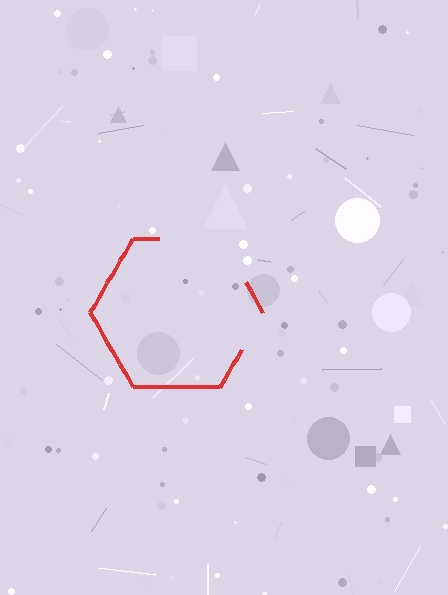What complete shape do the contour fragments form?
The contour fragments form a hexagon.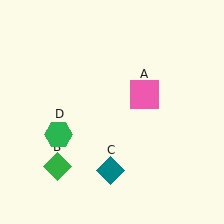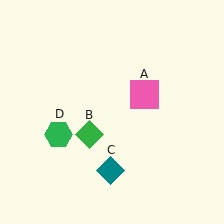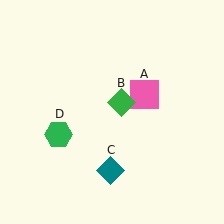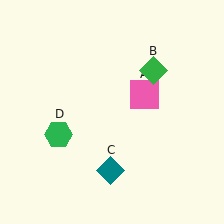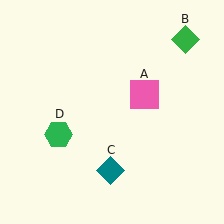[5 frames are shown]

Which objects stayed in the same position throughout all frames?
Pink square (object A) and teal diamond (object C) and green hexagon (object D) remained stationary.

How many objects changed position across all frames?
1 object changed position: green diamond (object B).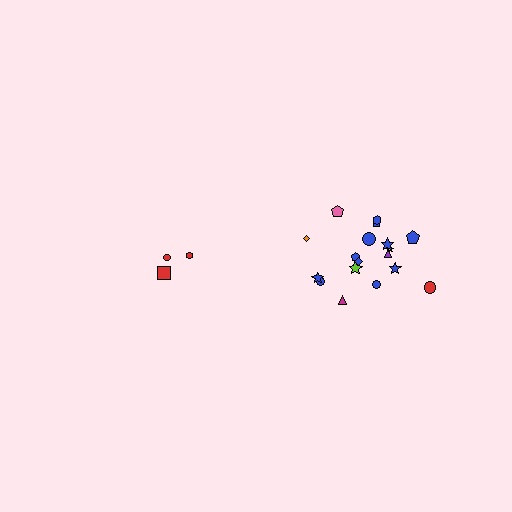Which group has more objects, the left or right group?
The right group.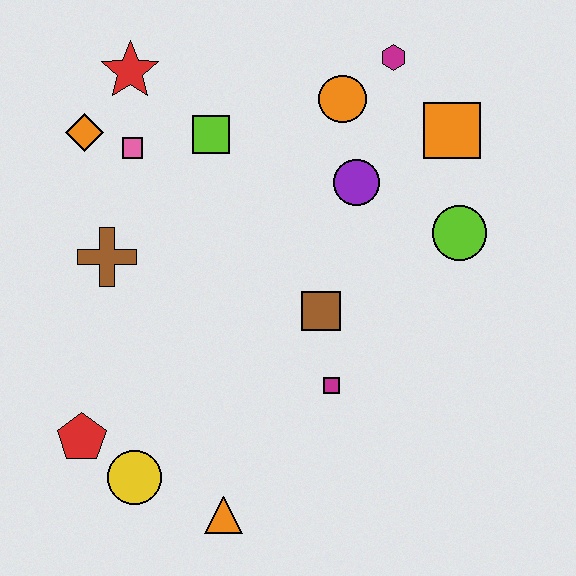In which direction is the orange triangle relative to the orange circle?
The orange triangle is below the orange circle.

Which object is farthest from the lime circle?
The red pentagon is farthest from the lime circle.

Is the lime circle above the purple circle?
No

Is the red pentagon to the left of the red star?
Yes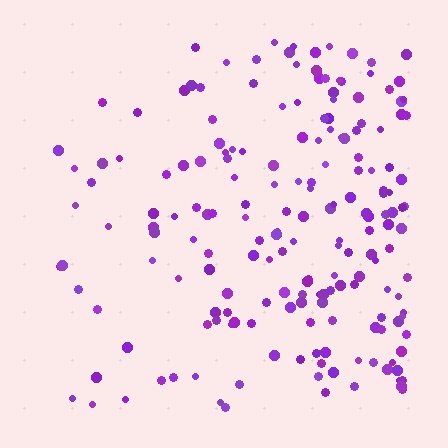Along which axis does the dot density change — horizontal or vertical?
Horizontal.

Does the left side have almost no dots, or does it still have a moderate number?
Still a moderate number, just noticeably fewer than the right.